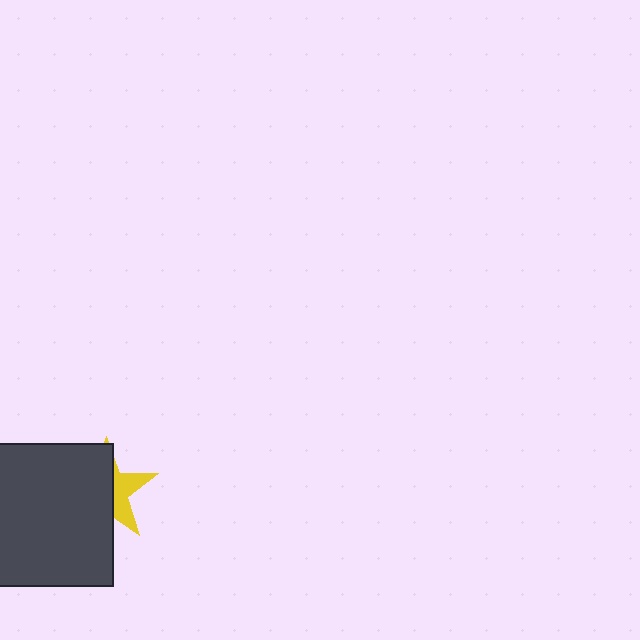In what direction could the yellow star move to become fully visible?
The yellow star could move right. That would shift it out from behind the dark gray square entirely.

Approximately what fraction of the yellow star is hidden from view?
Roughly 63% of the yellow star is hidden behind the dark gray square.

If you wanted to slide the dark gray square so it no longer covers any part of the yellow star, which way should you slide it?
Slide it left — that is the most direct way to separate the two shapes.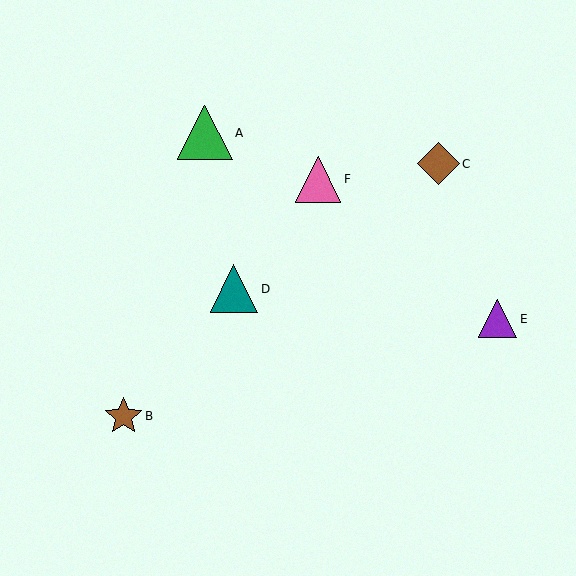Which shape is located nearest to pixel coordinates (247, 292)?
The teal triangle (labeled D) at (234, 289) is nearest to that location.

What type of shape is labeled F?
Shape F is a pink triangle.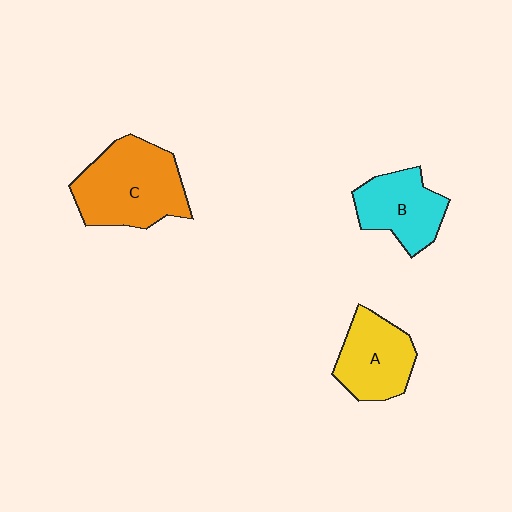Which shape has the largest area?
Shape C (orange).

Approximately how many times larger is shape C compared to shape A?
Approximately 1.5 times.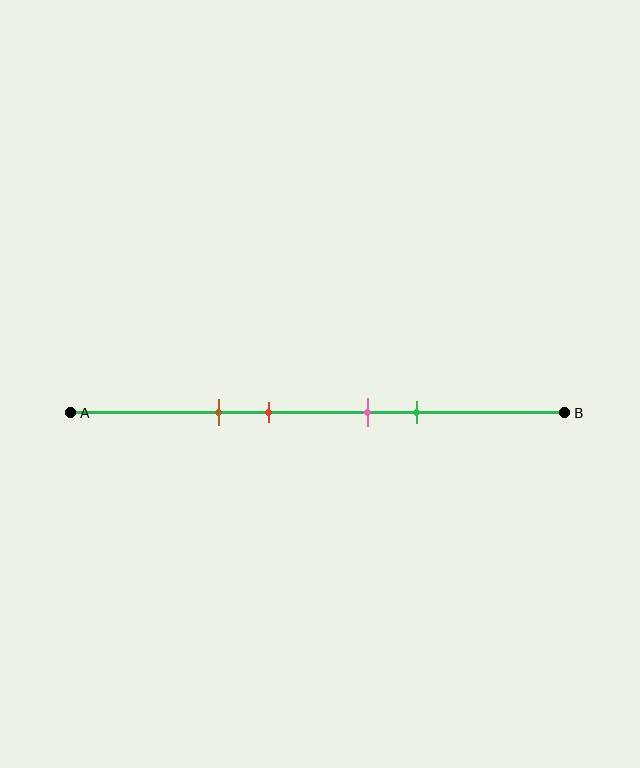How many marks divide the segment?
There are 4 marks dividing the segment.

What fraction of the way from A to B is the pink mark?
The pink mark is approximately 60% (0.6) of the way from A to B.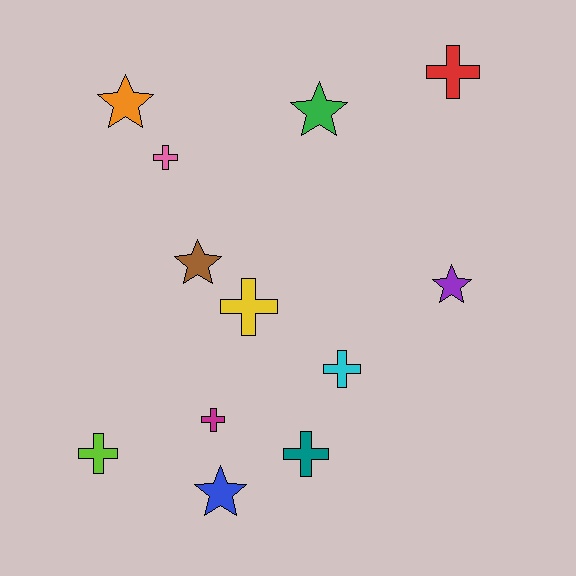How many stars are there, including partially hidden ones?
There are 5 stars.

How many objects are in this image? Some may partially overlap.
There are 12 objects.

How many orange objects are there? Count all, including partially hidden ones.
There is 1 orange object.